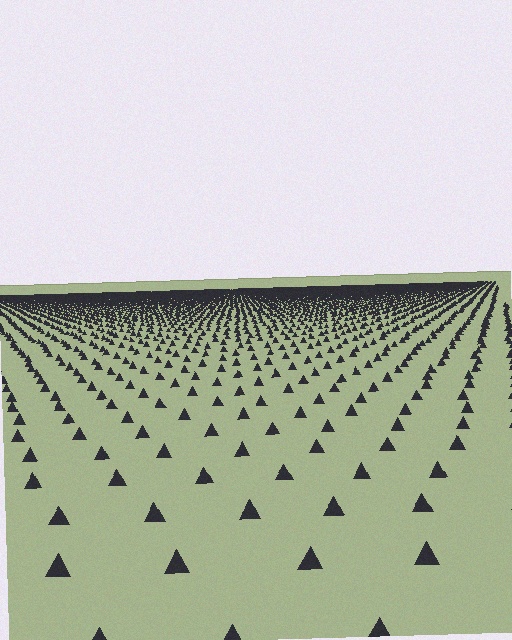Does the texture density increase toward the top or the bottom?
Density increases toward the top.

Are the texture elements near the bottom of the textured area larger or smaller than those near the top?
Larger. Near the bottom, elements are closer to the viewer and appear at a bigger on-screen size.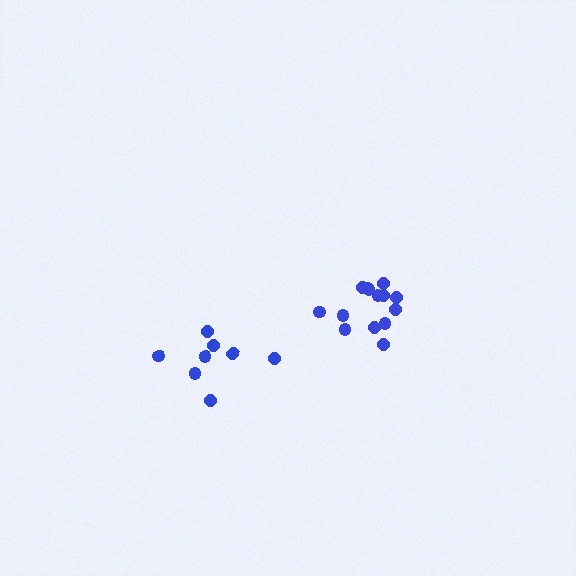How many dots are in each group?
Group 1: 8 dots, Group 2: 14 dots (22 total).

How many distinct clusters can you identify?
There are 2 distinct clusters.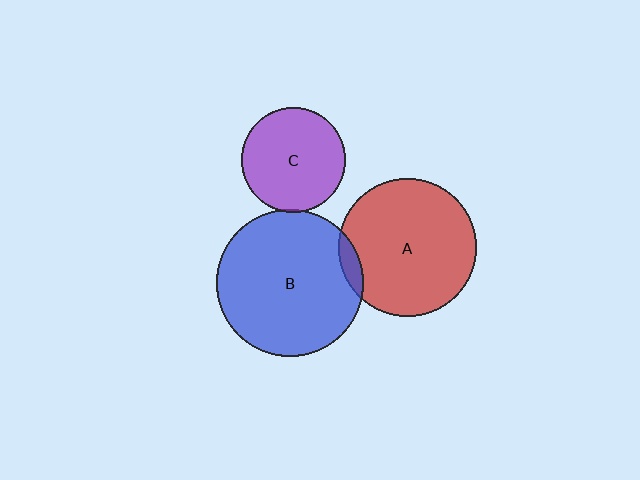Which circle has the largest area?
Circle B (blue).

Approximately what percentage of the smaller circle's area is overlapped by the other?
Approximately 5%.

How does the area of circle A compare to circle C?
Approximately 1.8 times.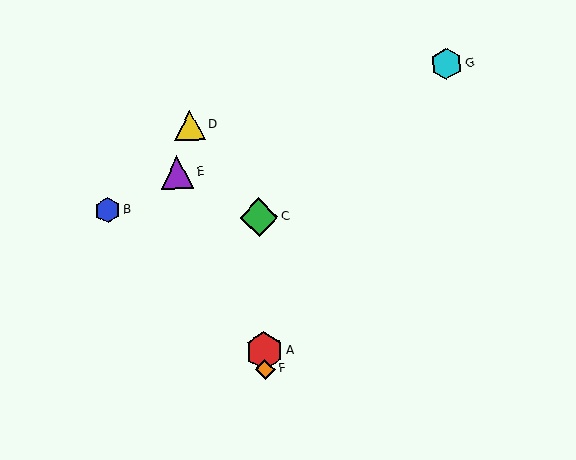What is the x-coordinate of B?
Object B is at x≈107.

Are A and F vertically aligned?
Yes, both are at x≈264.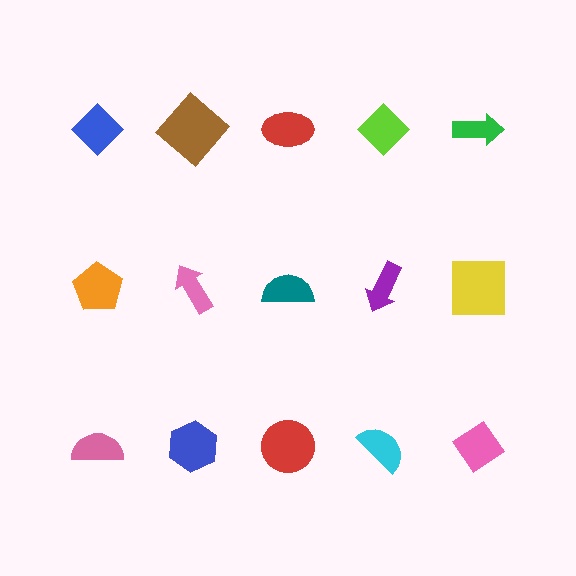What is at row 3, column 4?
A cyan semicircle.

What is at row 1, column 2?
A brown diamond.